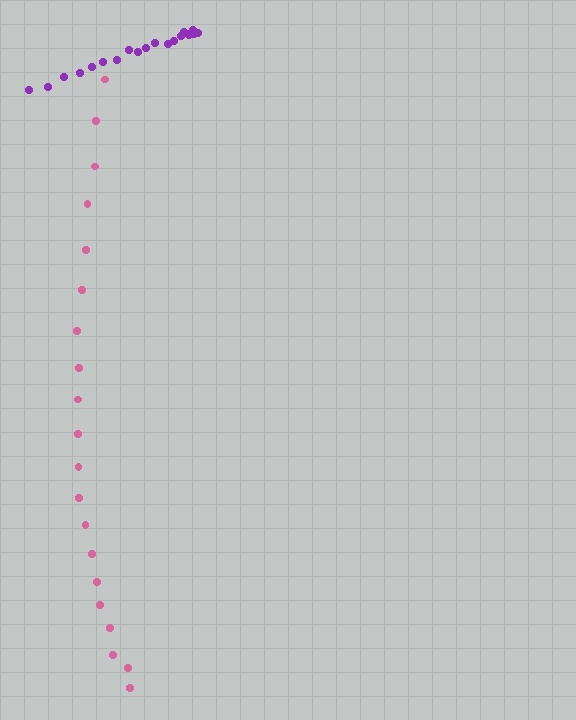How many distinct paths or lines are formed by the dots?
There are 2 distinct paths.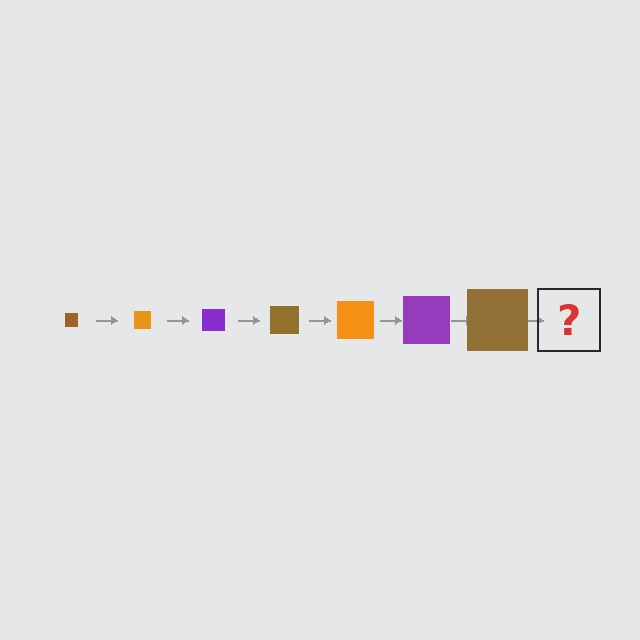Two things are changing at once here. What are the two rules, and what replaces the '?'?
The two rules are that the square grows larger each step and the color cycles through brown, orange, and purple. The '?' should be an orange square, larger than the previous one.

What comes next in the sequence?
The next element should be an orange square, larger than the previous one.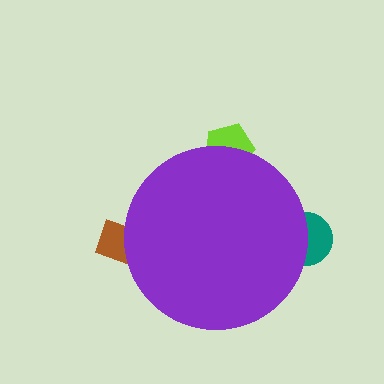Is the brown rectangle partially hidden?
Yes, the brown rectangle is partially hidden behind the purple circle.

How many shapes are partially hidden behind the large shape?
3 shapes are partially hidden.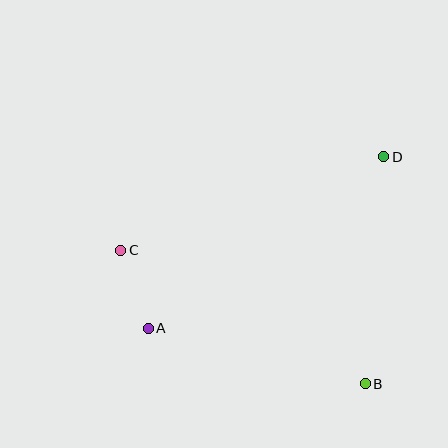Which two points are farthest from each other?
Points A and D are farthest from each other.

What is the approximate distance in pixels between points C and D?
The distance between C and D is approximately 279 pixels.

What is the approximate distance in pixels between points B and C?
The distance between B and C is approximately 278 pixels.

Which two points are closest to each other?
Points A and C are closest to each other.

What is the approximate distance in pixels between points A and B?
The distance between A and B is approximately 224 pixels.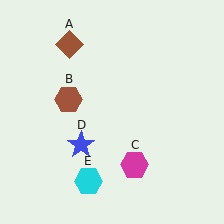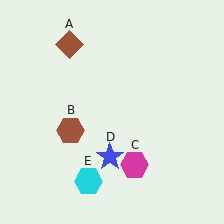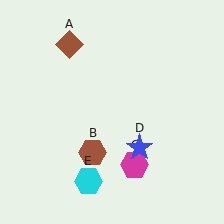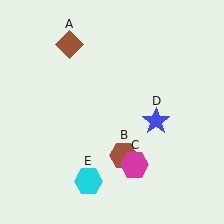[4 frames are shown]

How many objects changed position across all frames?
2 objects changed position: brown hexagon (object B), blue star (object D).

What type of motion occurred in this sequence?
The brown hexagon (object B), blue star (object D) rotated counterclockwise around the center of the scene.